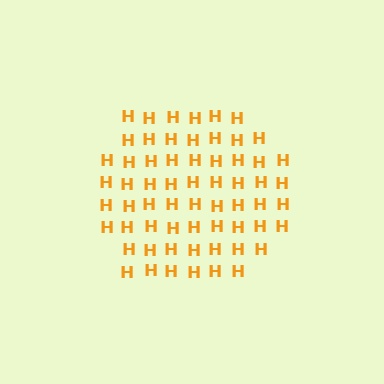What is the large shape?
The large shape is a hexagon.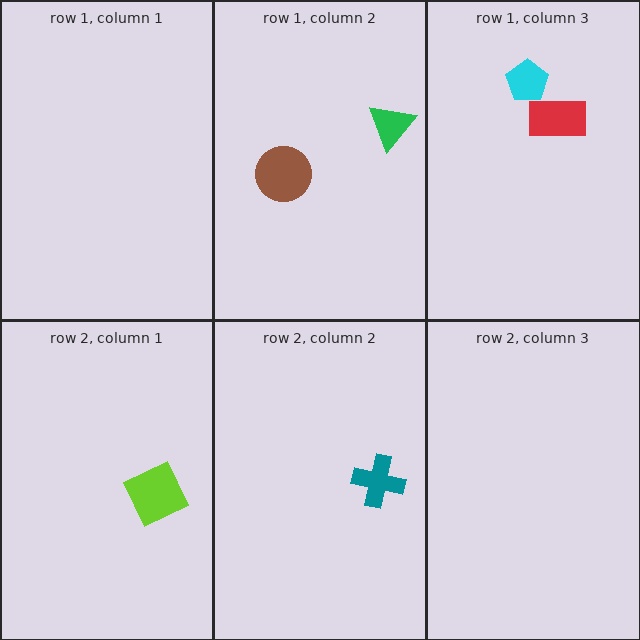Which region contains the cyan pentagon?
The row 1, column 3 region.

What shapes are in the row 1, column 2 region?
The brown circle, the green triangle.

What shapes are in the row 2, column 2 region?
The teal cross.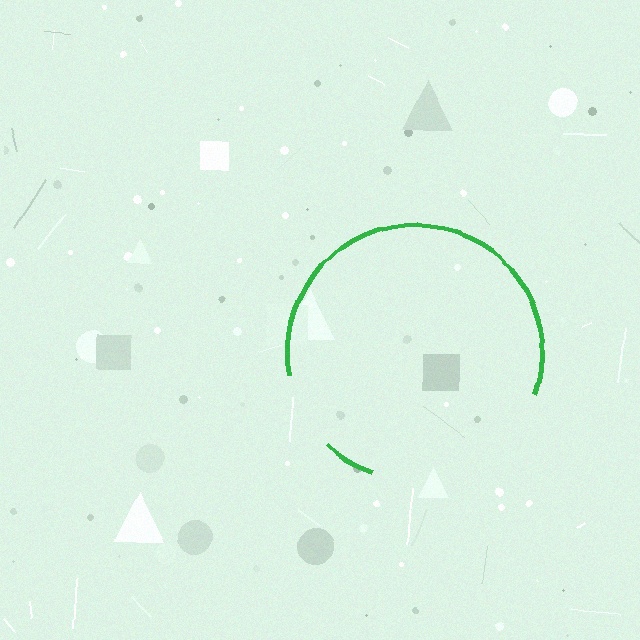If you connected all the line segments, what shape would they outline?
They would outline a circle.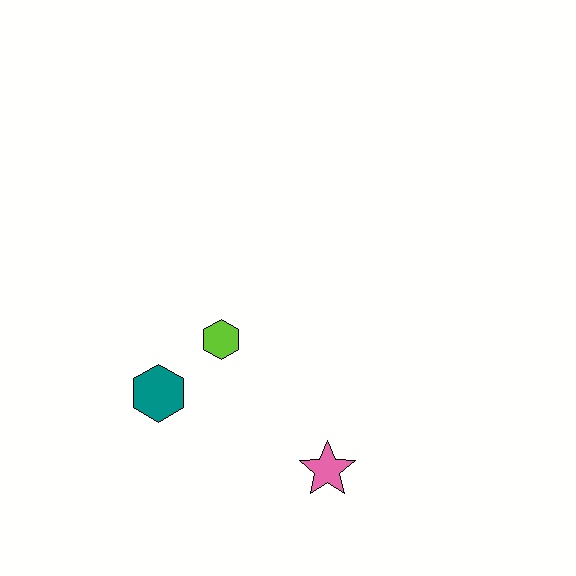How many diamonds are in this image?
There are no diamonds.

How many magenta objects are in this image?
There are no magenta objects.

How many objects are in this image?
There are 3 objects.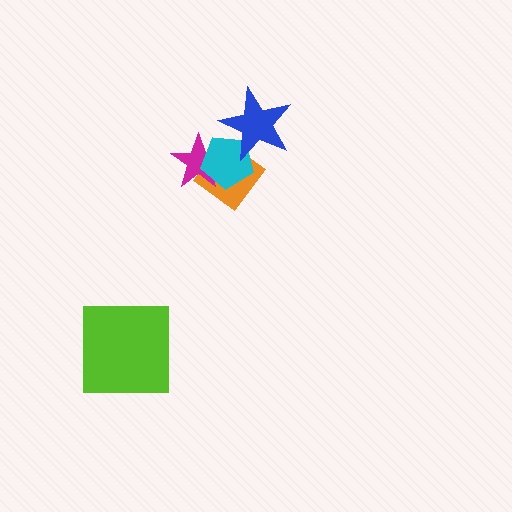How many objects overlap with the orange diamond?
3 objects overlap with the orange diamond.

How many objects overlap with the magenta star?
2 objects overlap with the magenta star.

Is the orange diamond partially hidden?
Yes, it is partially covered by another shape.